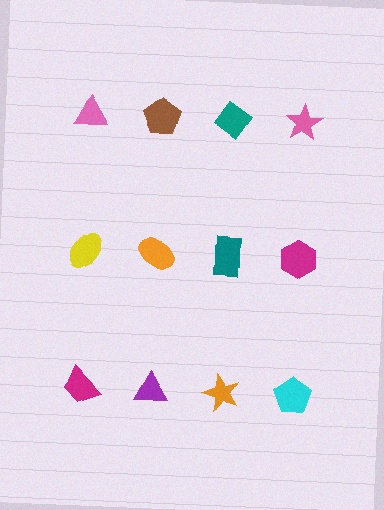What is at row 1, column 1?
A pink triangle.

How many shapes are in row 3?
4 shapes.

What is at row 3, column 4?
A cyan pentagon.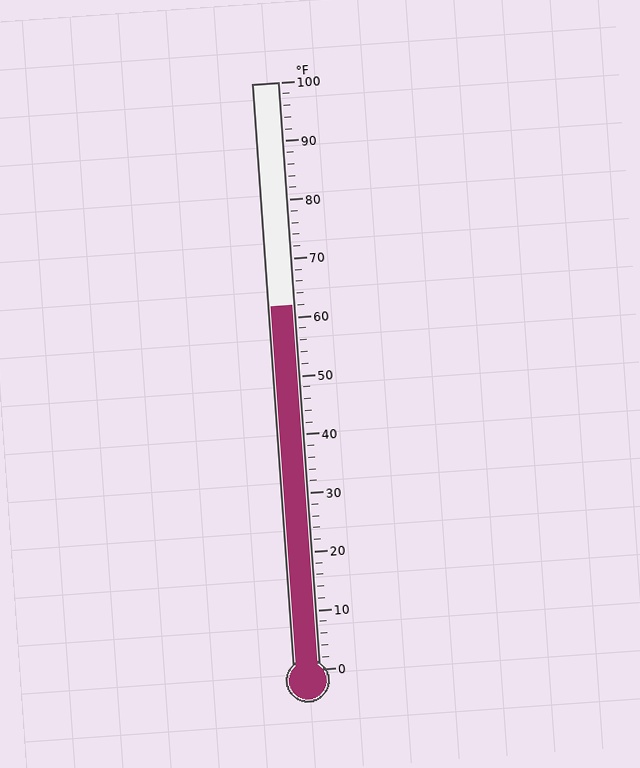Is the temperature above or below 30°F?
The temperature is above 30°F.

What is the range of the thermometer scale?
The thermometer scale ranges from 0°F to 100°F.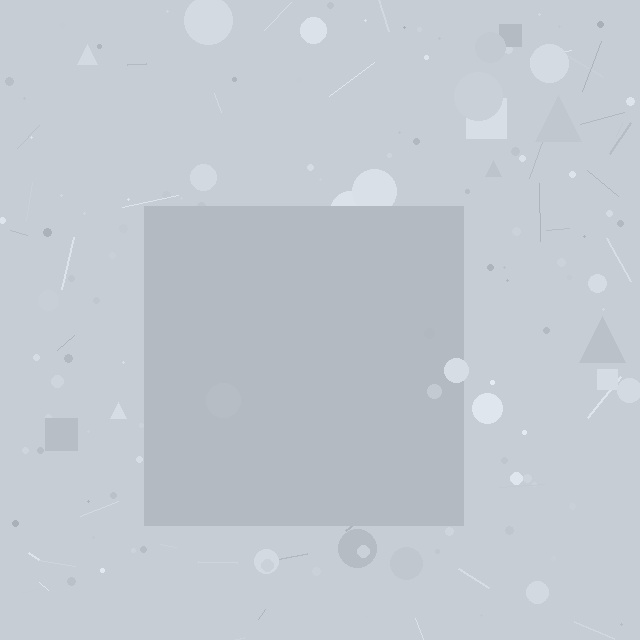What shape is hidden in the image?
A square is hidden in the image.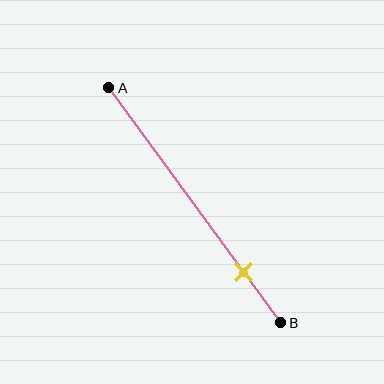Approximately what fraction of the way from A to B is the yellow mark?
The yellow mark is approximately 80% of the way from A to B.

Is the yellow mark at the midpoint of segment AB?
No, the mark is at about 80% from A, not at the 50% midpoint.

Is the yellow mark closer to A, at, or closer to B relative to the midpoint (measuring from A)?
The yellow mark is closer to point B than the midpoint of segment AB.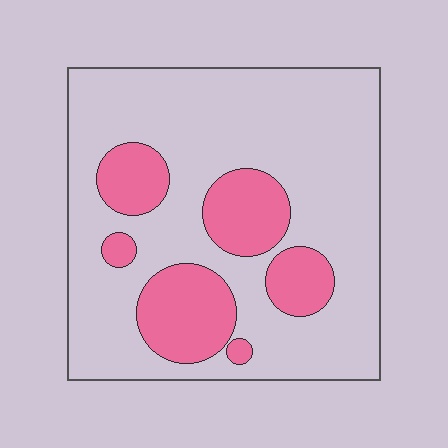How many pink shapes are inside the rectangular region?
6.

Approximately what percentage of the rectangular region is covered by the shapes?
Approximately 25%.